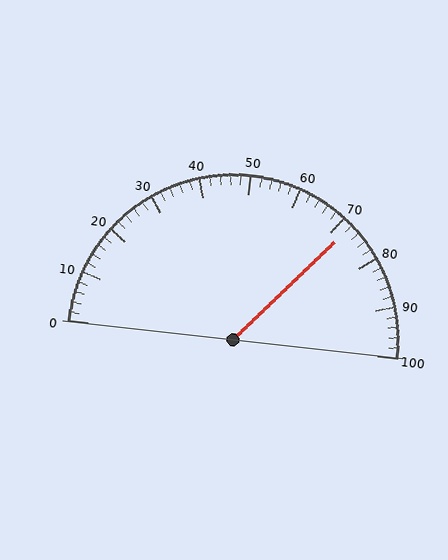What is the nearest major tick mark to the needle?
The nearest major tick mark is 70.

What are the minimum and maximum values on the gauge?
The gauge ranges from 0 to 100.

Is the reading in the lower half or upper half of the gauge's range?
The reading is in the upper half of the range (0 to 100).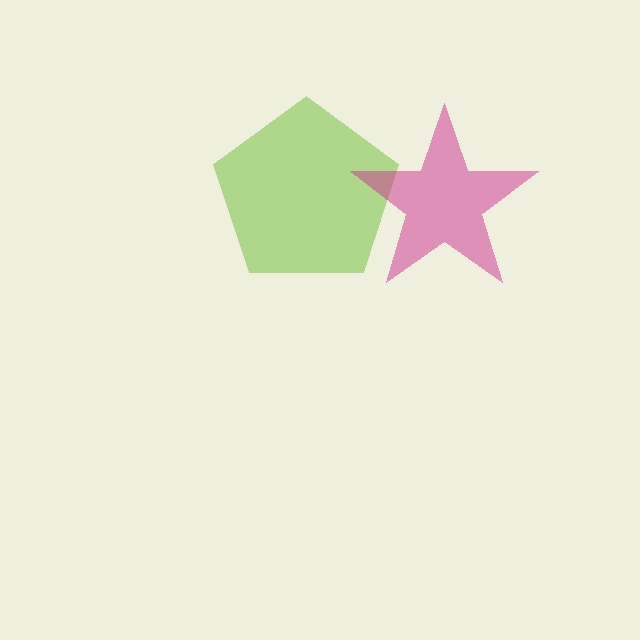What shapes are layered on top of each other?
The layered shapes are: a lime pentagon, a magenta star.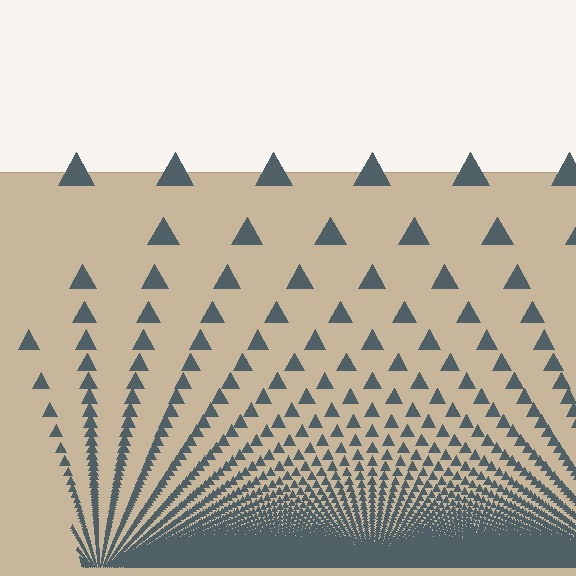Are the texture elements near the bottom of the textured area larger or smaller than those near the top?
Smaller. The gradient is inverted — elements near the bottom are smaller and denser.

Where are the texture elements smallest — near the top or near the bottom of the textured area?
Near the bottom.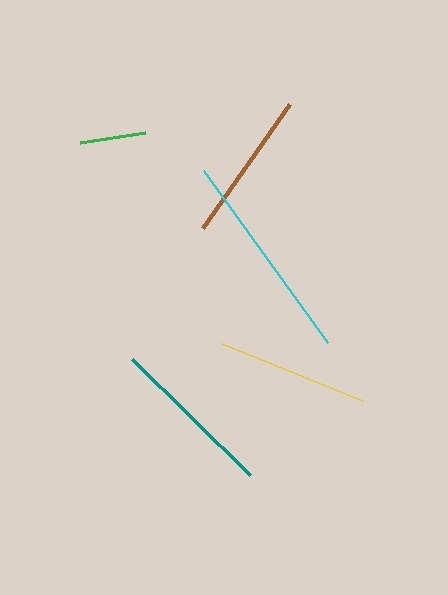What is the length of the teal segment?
The teal segment is approximately 165 pixels long.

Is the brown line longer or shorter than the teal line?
The teal line is longer than the brown line.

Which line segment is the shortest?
The green line is the shortest at approximately 66 pixels.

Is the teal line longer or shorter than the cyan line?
The cyan line is longer than the teal line.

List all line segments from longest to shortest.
From longest to shortest: cyan, teal, brown, yellow, green.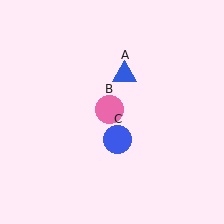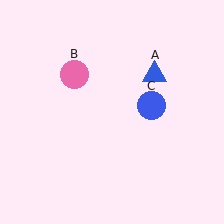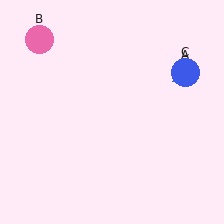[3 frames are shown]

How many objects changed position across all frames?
3 objects changed position: blue triangle (object A), pink circle (object B), blue circle (object C).